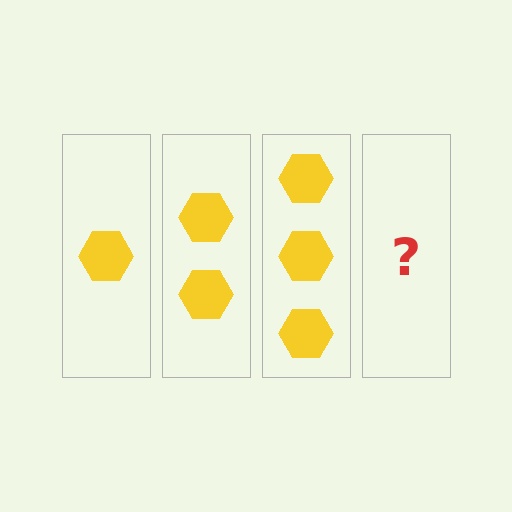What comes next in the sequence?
The next element should be 4 hexagons.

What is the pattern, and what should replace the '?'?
The pattern is that each step adds one more hexagon. The '?' should be 4 hexagons.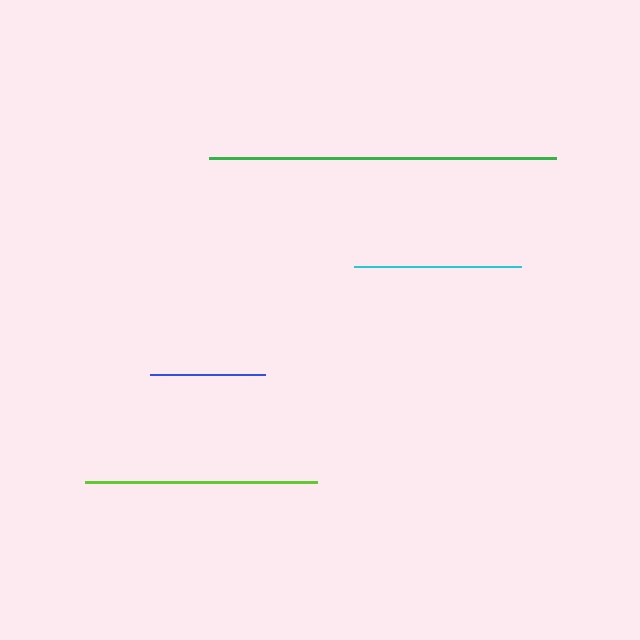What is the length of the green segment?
The green segment is approximately 347 pixels long.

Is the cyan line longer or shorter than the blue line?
The cyan line is longer than the blue line.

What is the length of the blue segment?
The blue segment is approximately 115 pixels long.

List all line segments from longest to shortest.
From longest to shortest: green, lime, cyan, blue.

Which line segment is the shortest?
The blue line is the shortest at approximately 115 pixels.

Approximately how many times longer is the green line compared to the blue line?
The green line is approximately 3.0 times the length of the blue line.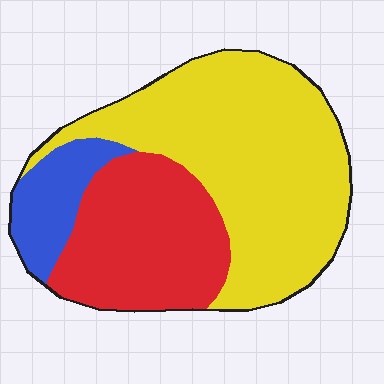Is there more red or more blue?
Red.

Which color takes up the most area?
Yellow, at roughly 55%.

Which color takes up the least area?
Blue, at roughly 10%.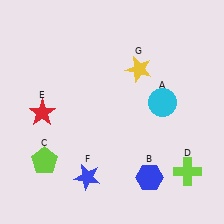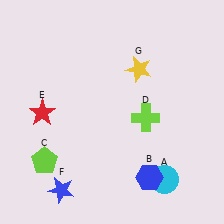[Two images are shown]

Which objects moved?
The objects that moved are: the cyan circle (A), the lime cross (D), the blue star (F).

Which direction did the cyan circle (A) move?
The cyan circle (A) moved down.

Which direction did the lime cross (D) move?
The lime cross (D) moved up.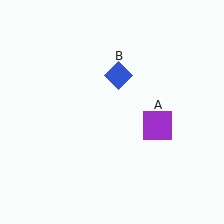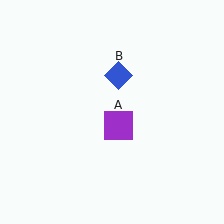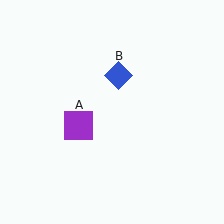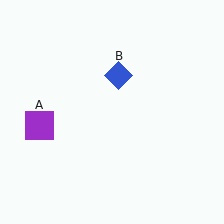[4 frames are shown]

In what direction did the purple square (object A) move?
The purple square (object A) moved left.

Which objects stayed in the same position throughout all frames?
Blue diamond (object B) remained stationary.